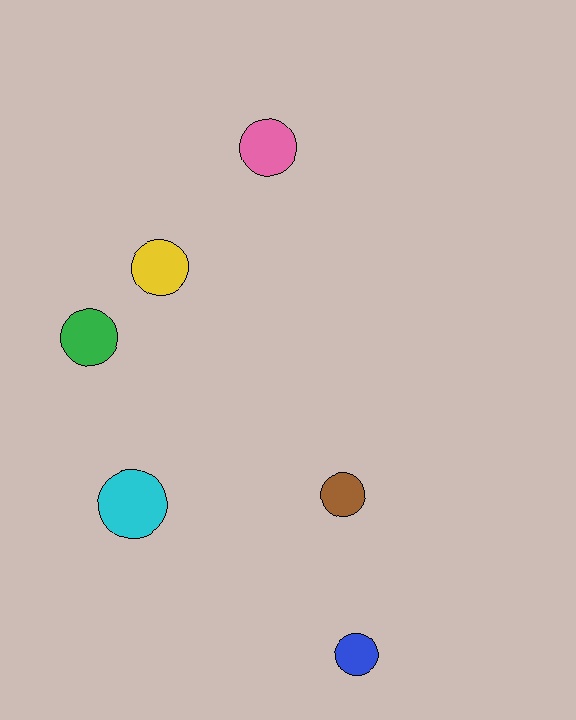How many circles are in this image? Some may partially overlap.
There are 6 circles.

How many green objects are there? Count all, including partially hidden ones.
There is 1 green object.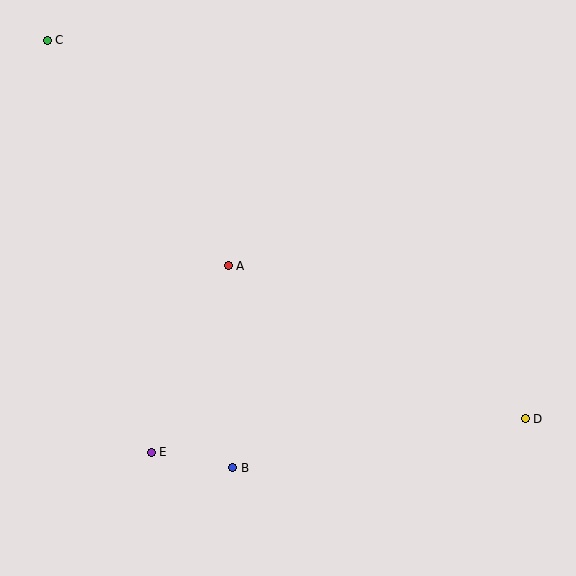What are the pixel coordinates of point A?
Point A is at (228, 266).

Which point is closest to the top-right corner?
Point D is closest to the top-right corner.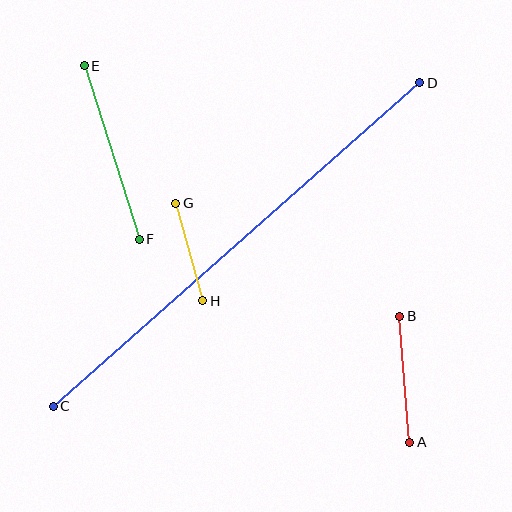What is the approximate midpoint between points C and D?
The midpoint is at approximately (237, 244) pixels.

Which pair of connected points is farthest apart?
Points C and D are farthest apart.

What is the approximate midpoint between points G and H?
The midpoint is at approximately (189, 252) pixels.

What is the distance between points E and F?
The distance is approximately 182 pixels.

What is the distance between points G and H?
The distance is approximately 101 pixels.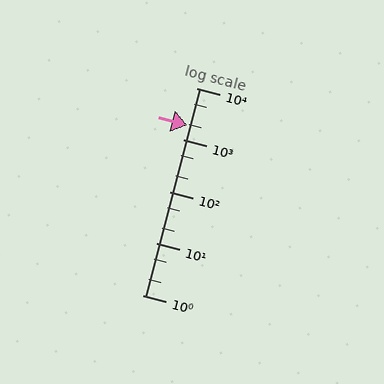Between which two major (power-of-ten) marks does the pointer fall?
The pointer is between 1000 and 10000.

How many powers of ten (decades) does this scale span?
The scale spans 4 decades, from 1 to 10000.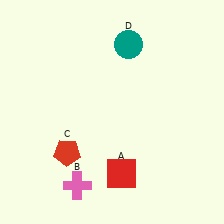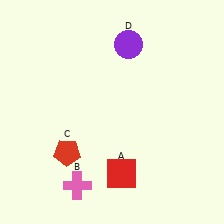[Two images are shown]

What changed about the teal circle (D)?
In Image 1, D is teal. In Image 2, it changed to purple.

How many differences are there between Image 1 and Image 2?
There is 1 difference between the two images.